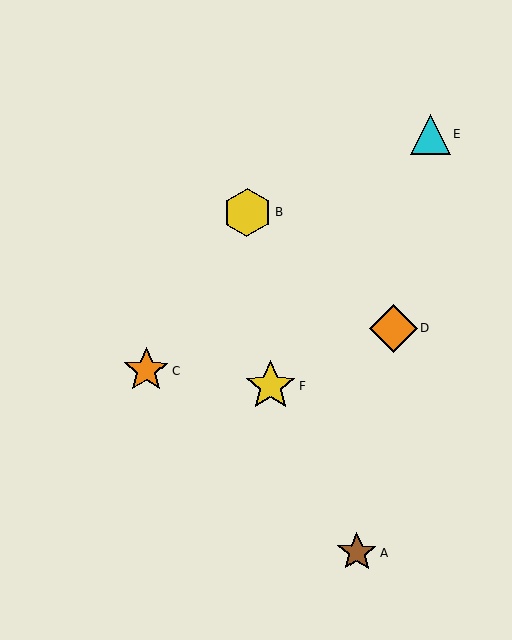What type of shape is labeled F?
Shape F is a yellow star.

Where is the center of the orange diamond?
The center of the orange diamond is at (393, 328).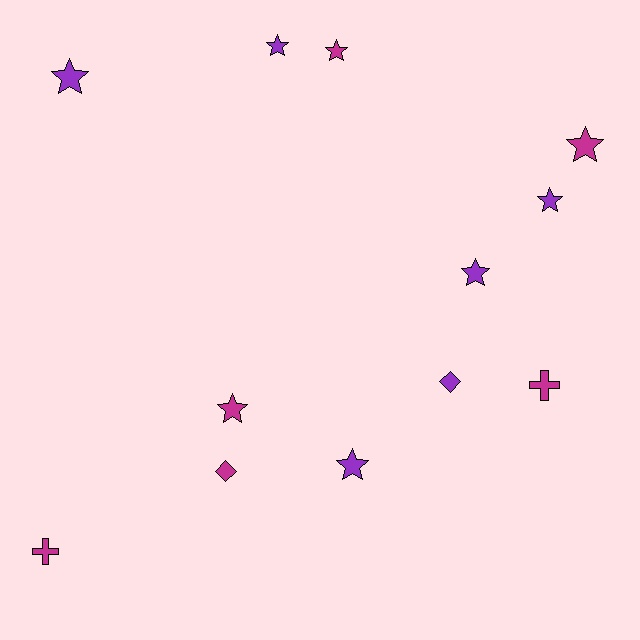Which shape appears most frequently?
Star, with 8 objects.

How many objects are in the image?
There are 12 objects.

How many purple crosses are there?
There are no purple crosses.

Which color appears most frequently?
Magenta, with 6 objects.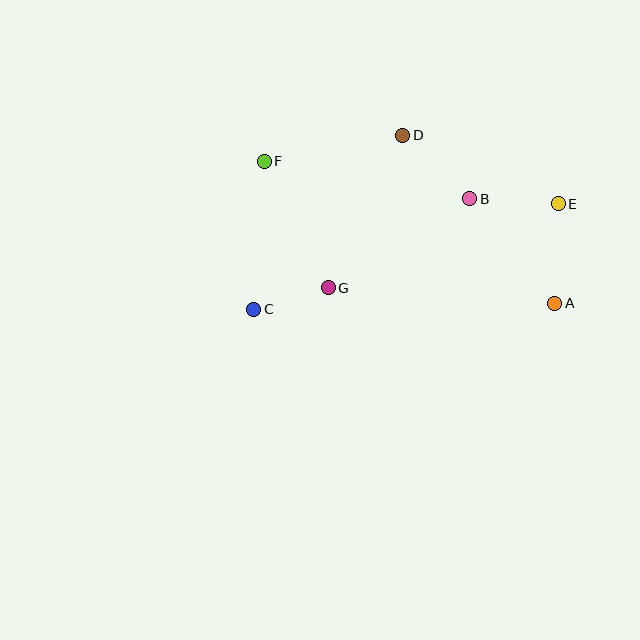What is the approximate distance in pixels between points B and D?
The distance between B and D is approximately 92 pixels.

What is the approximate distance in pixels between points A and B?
The distance between A and B is approximately 135 pixels.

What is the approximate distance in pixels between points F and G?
The distance between F and G is approximately 142 pixels.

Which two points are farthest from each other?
Points A and F are farthest from each other.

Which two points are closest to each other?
Points C and G are closest to each other.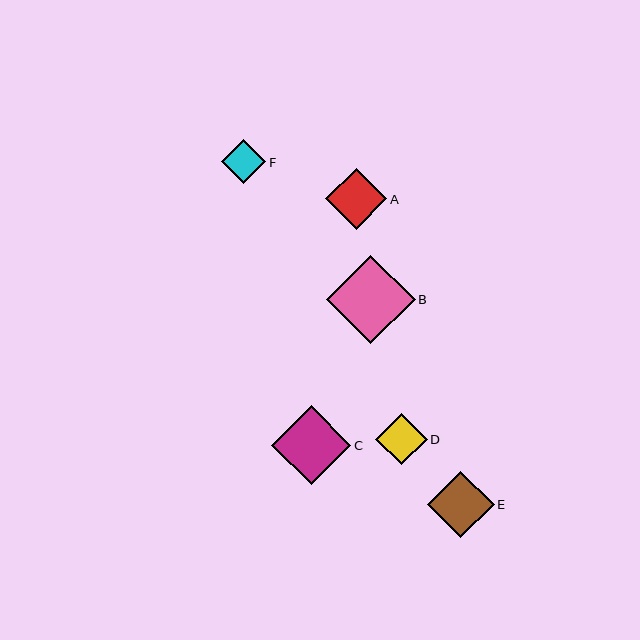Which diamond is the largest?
Diamond B is the largest with a size of approximately 88 pixels.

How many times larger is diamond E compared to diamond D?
Diamond E is approximately 1.3 times the size of diamond D.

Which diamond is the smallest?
Diamond F is the smallest with a size of approximately 45 pixels.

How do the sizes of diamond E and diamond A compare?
Diamond E and diamond A are approximately the same size.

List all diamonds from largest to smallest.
From largest to smallest: B, C, E, A, D, F.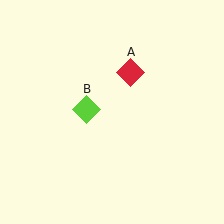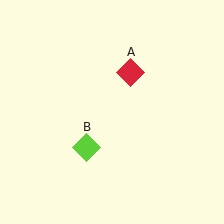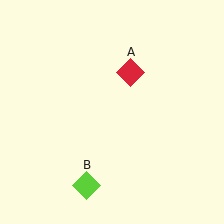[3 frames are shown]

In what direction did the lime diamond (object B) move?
The lime diamond (object B) moved down.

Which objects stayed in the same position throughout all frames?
Red diamond (object A) remained stationary.